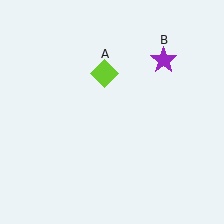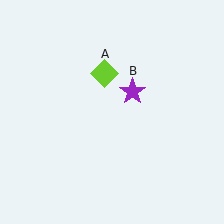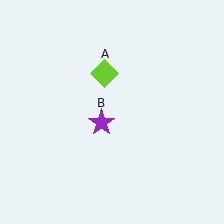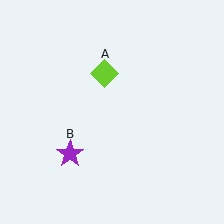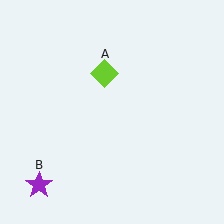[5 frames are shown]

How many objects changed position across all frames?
1 object changed position: purple star (object B).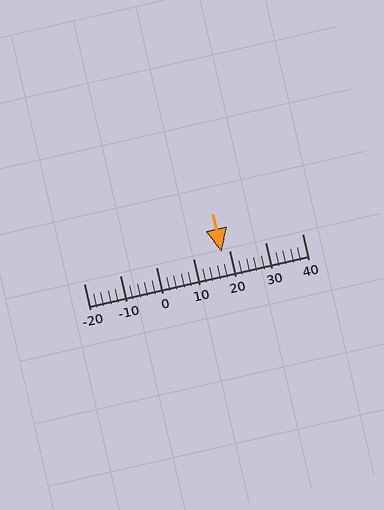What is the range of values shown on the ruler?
The ruler shows values from -20 to 40.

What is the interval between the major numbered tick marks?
The major tick marks are spaced 10 units apart.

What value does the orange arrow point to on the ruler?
The orange arrow points to approximately 18.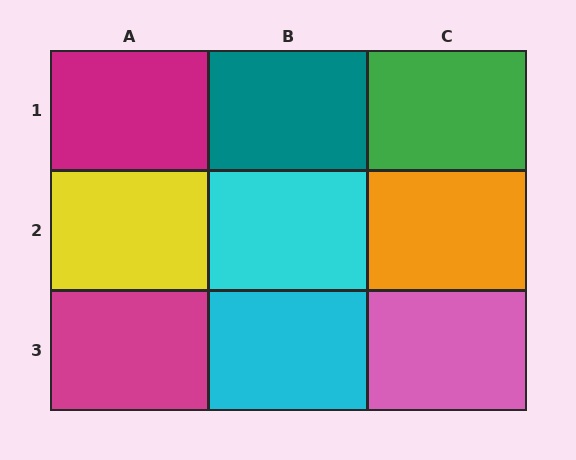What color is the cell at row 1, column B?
Teal.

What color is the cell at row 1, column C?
Green.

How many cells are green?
1 cell is green.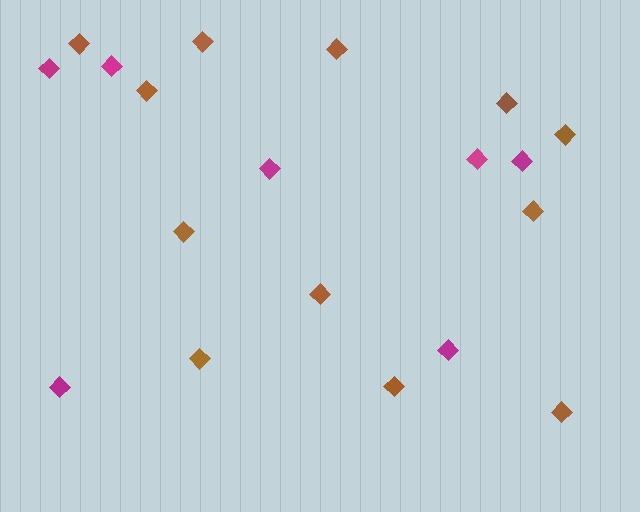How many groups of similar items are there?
There are 2 groups: one group of magenta diamonds (7) and one group of brown diamonds (12).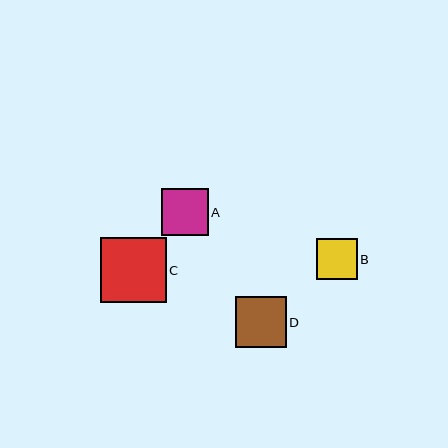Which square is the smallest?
Square B is the smallest with a size of approximately 41 pixels.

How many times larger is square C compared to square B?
Square C is approximately 1.6 times the size of square B.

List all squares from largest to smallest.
From largest to smallest: C, D, A, B.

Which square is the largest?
Square C is the largest with a size of approximately 65 pixels.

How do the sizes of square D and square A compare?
Square D and square A are approximately the same size.